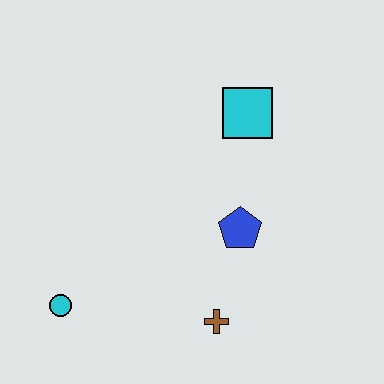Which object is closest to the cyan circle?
The brown cross is closest to the cyan circle.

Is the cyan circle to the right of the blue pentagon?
No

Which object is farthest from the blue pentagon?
The cyan circle is farthest from the blue pentagon.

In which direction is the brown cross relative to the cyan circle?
The brown cross is to the right of the cyan circle.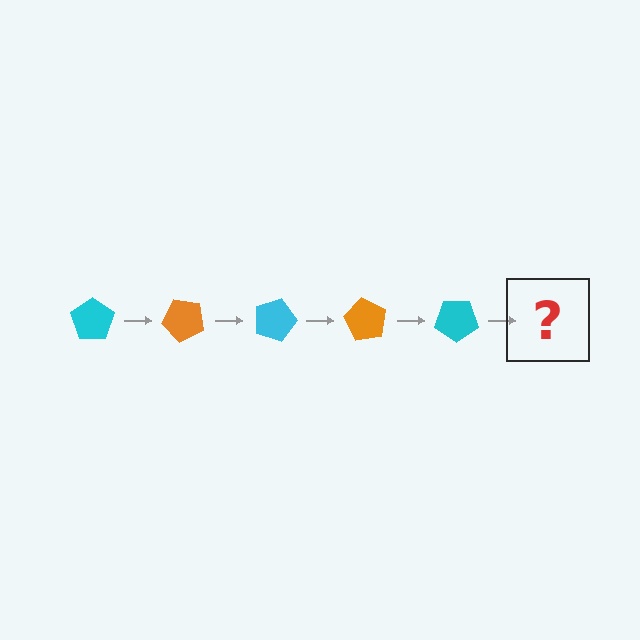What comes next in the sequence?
The next element should be an orange pentagon, rotated 225 degrees from the start.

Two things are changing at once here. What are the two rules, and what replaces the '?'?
The two rules are that it rotates 45 degrees each step and the color cycles through cyan and orange. The '?' should be an orange pentagon, rotated 225 degrees from the start.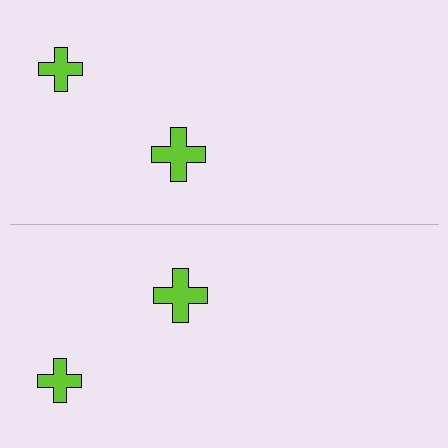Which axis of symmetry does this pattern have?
The pattern has a horizontal axis of symmetry running through the center of the image.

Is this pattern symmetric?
Yes, this pattern has bilateral (reflection) symmetry.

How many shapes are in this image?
There are 4 shapes in this image.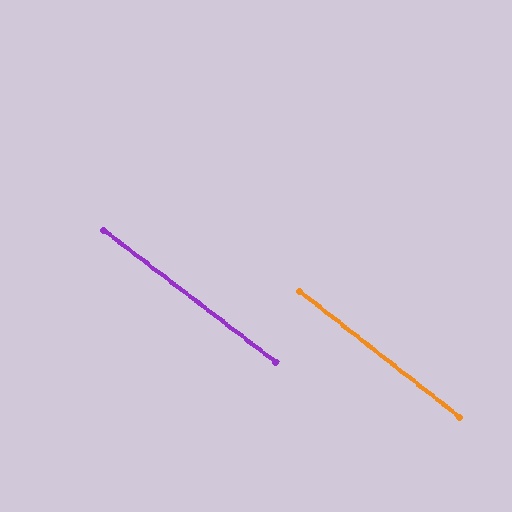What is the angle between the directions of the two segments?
Approximately 1 degree.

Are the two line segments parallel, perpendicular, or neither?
Parallel — their directions differ by only 0.5°.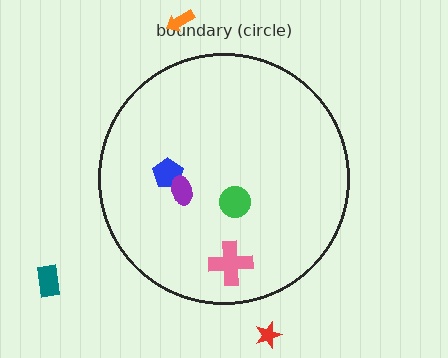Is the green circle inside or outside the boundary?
Inside.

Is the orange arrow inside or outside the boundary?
Outside.